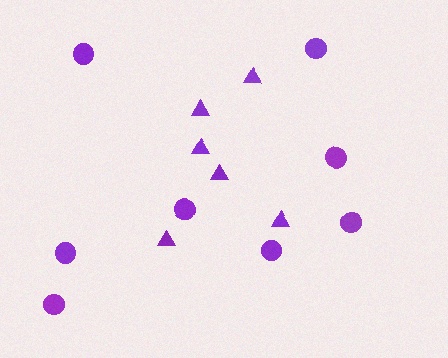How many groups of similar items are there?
There are 2 groups: one group of circles (8) and one group of triangles (6).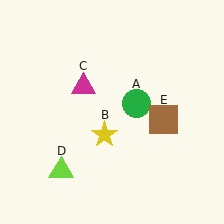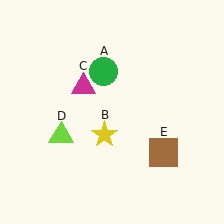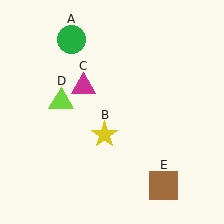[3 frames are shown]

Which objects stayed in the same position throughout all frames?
Yellow star (object B) and magenta triangle (object C) remained stationary.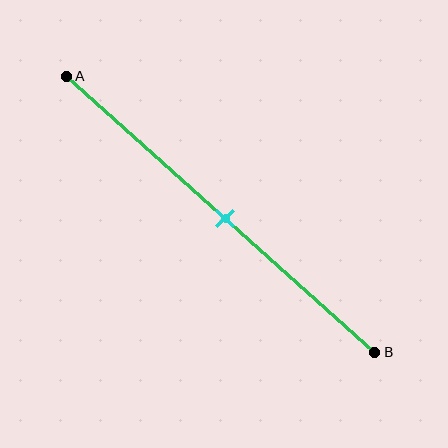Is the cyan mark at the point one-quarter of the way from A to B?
No, the mark is at about 50% from A, not at the 25% one-quarter point.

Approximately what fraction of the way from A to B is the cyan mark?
The cyan mark is approximately 50% of the way from A to B.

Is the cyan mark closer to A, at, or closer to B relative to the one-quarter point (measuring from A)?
The cyan mark is closer to point B than the one-quarter point of segment AB.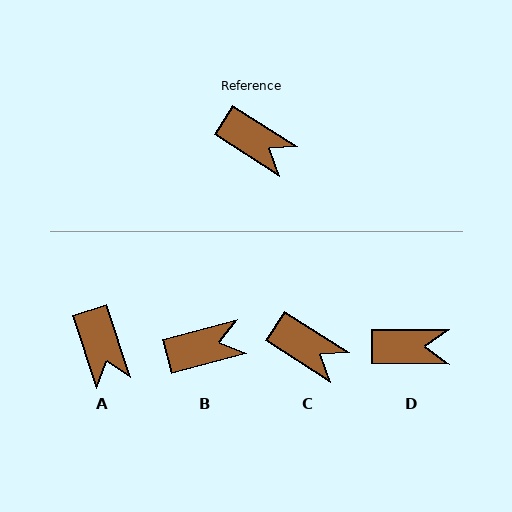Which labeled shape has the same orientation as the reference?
C.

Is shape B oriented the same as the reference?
No, it is off by about 48 degrees.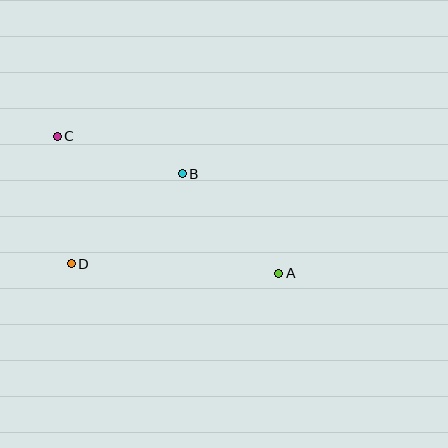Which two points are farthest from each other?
Points A and C are farthest from each other.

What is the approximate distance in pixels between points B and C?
The distance between B and C is approximately 130 pixels.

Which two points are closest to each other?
Points C and D are closest to each other.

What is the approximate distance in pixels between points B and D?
The distance between B and D is approximately 143 pixels.